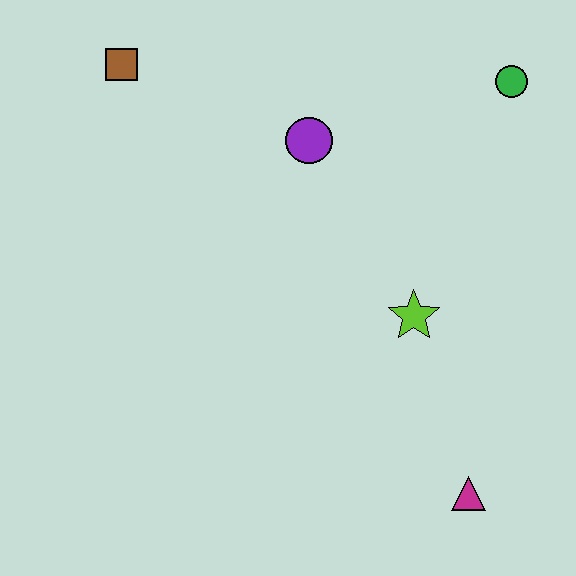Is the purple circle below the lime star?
No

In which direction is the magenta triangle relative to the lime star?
The magenta triangle is below the lime star.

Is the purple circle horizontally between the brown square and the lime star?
Yes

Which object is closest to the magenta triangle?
The lime star is closest to the magenta triangle.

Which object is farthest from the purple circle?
The magenta triangle is farthest from the purple circle.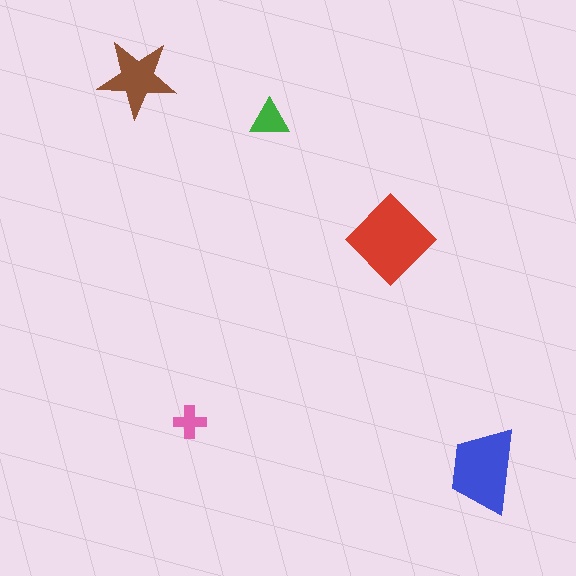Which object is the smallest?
The pink cross.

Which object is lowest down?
The blue trapezoid is bottommost.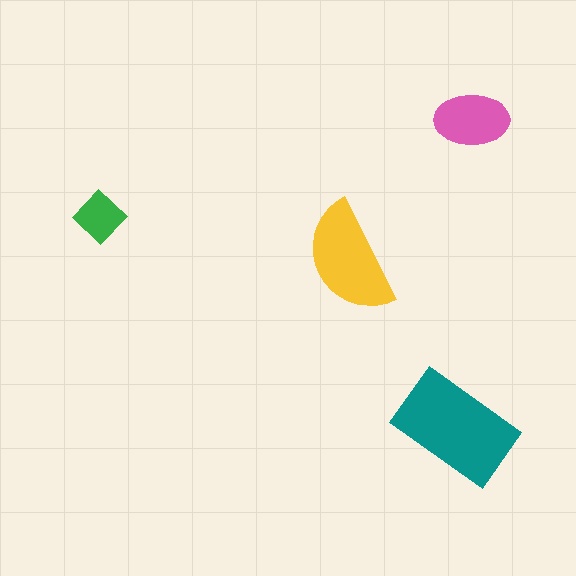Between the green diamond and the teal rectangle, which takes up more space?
The teal rectangle.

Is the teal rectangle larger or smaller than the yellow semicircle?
Larger.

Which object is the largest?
The teal rectangle.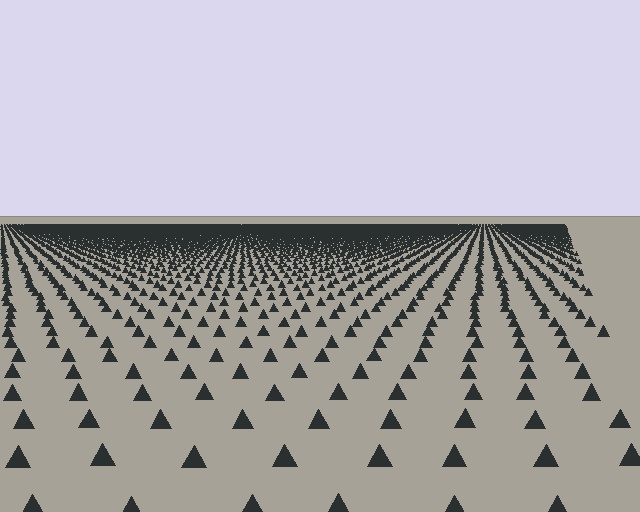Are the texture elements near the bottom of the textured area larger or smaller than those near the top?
Larger. Near the bottom, elements are closer to the viewer and appear at a bigger on-screen size.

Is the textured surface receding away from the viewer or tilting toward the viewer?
The surface is receding away from the viewer. Texture elements get smaller and denser toward the top.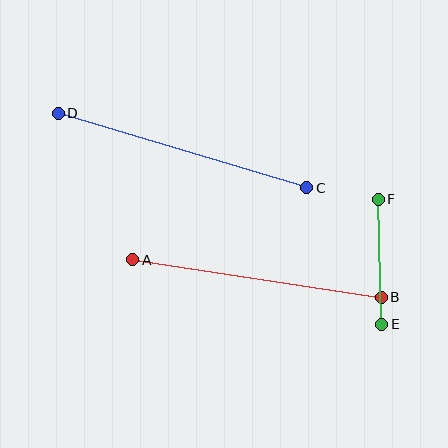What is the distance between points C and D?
The distance is approximately 259 pixels.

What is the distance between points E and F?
The distance is approximately 125 pixels.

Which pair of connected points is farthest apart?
Points C and D are farthest apart.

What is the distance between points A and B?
The distance is approximately 252 pixels.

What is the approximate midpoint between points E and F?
The midpoint is at approximately (380, 262) pixels.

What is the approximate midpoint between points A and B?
The midpoint is at approximately (257, 279) pixels.